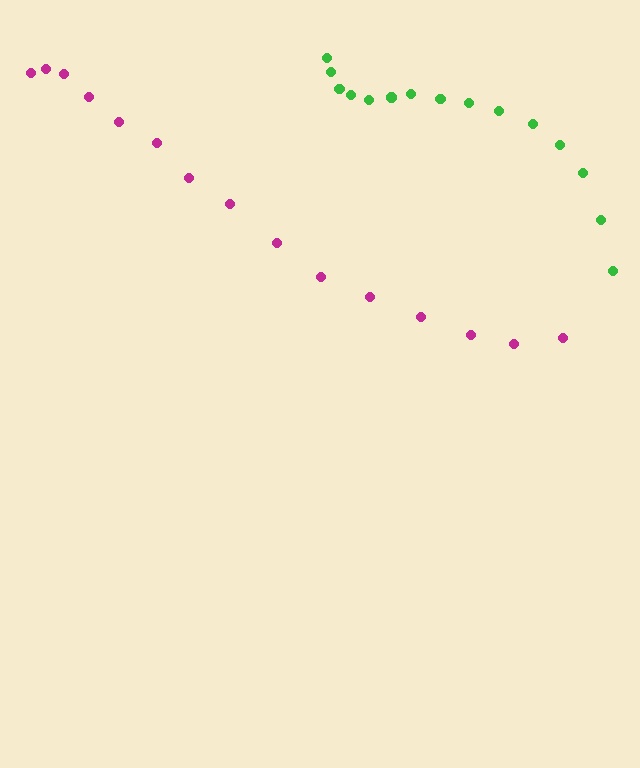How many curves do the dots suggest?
There are 2 distinct paths.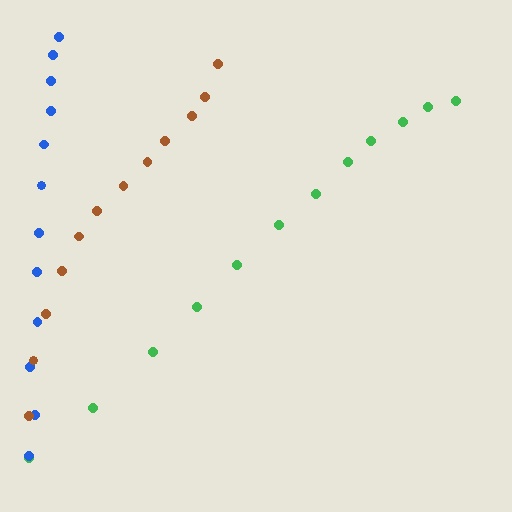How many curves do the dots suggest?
There are 3 distinct paths.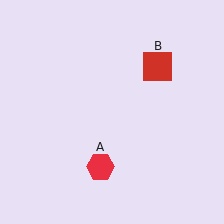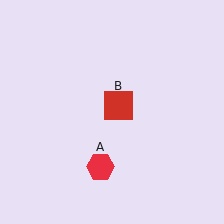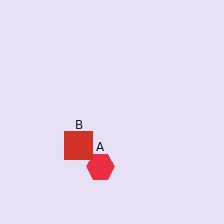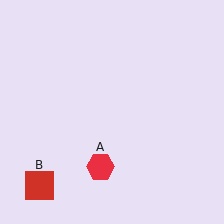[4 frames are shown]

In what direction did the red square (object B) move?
The red square (object B) moved down and to the left.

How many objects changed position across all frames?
1 object changed position: red square (object B).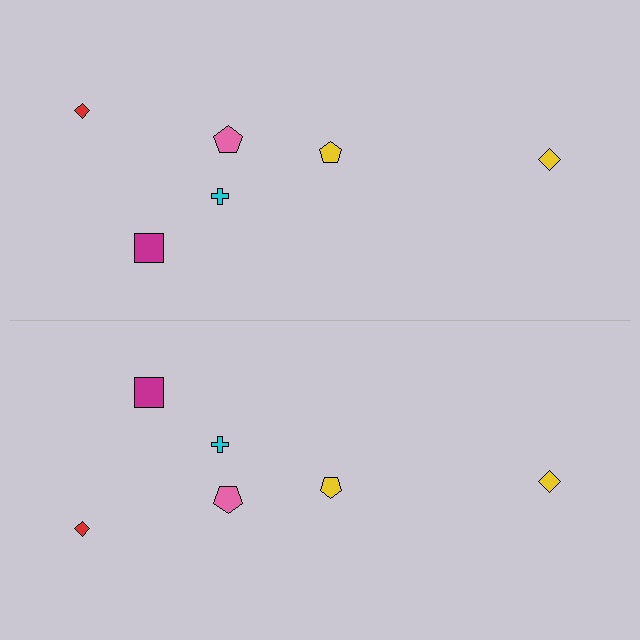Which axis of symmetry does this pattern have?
The pattern has a horizontal axis of symmetry running through the center of the image.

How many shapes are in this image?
There are 12 shapes in this image.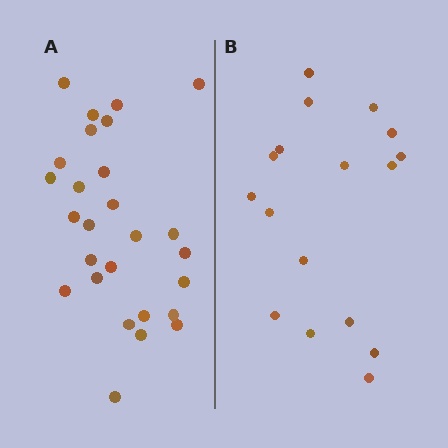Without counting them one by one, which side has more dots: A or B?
Region A (the left region) has more dots.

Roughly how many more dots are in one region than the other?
Region A has roughly 10 or so more dots than region B.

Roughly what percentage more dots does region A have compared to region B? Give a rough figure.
About 60% more.